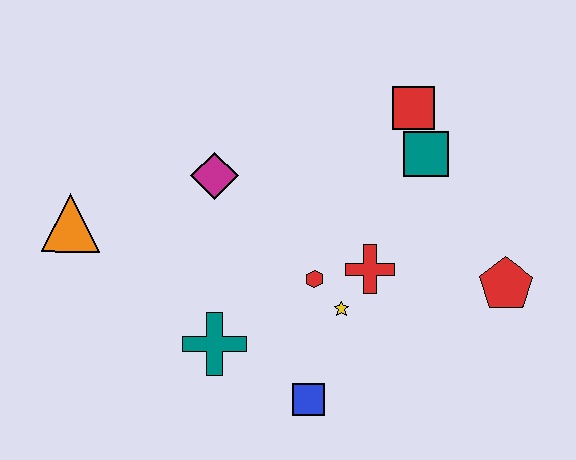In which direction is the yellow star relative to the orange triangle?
The yellow star is to the right of the orange triangle.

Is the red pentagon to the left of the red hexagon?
No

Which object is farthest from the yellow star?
The orange triangle is farthest from the yellow star.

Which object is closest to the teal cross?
The blue square is closest to the teal cross.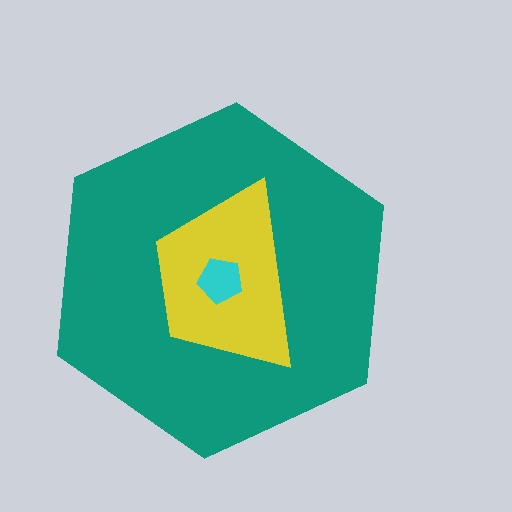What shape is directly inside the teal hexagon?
The yellow trapezoid.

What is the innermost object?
The cyan pentagon.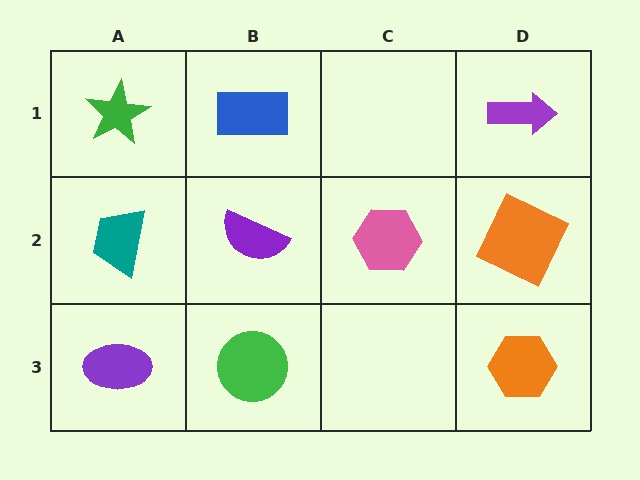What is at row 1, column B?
A blue rectangle.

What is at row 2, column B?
A purple semicircle.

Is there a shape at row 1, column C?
No, that cell is empty.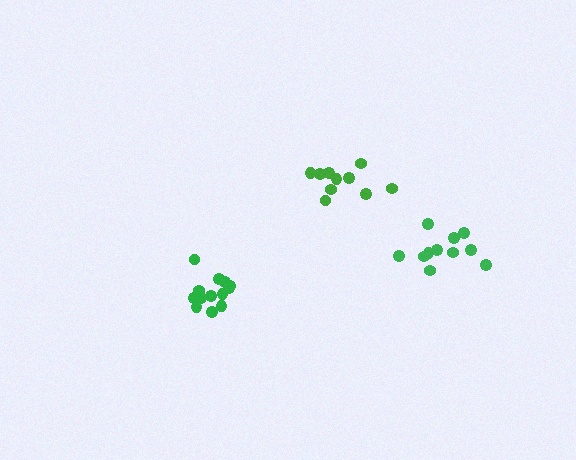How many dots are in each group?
Group 1: 10 dots, Group 2: 13 dots, Group 3: 11 dots (34 total).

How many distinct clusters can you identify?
There are 3 distinct clusters.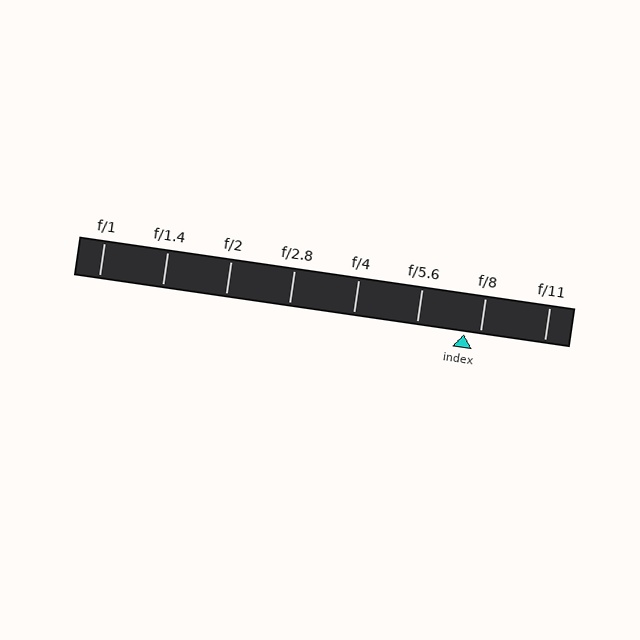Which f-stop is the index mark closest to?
The index mark is closest to f/8.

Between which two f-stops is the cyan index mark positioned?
The index mark is between f/5.6 and f/8.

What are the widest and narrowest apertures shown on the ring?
The widest aperture shown is f/1 and the narrowest is f/11.